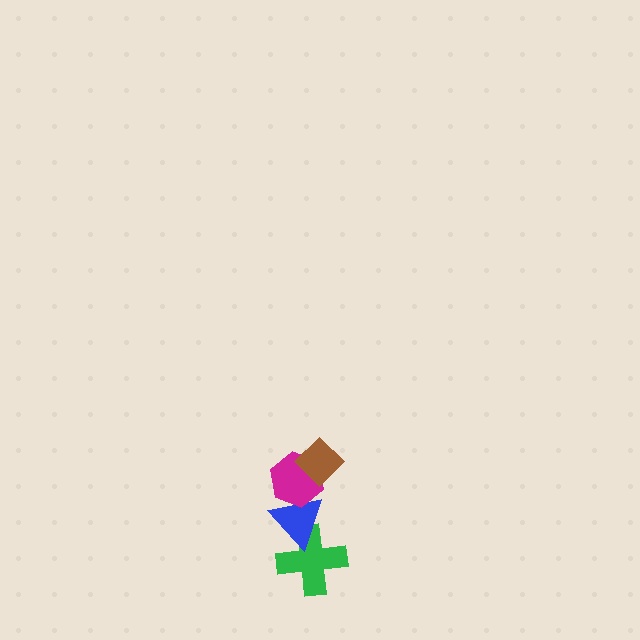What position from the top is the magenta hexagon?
The magenta hexagon is 2nd from the top.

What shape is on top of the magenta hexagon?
The brown diamond is on top of the magenta hexagon.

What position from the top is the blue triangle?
The blue triangle is 3rd from the top.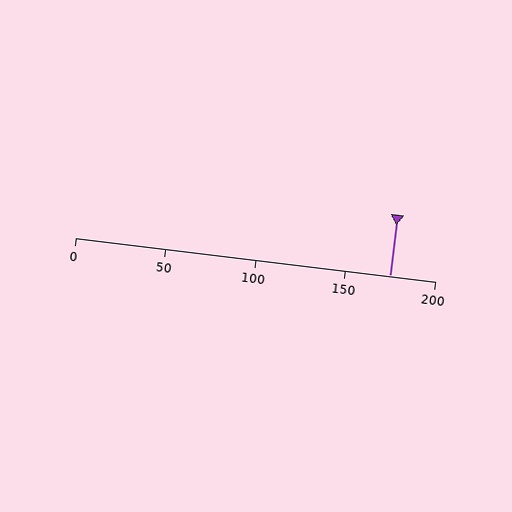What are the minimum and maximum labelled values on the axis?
The axis runs from 0 to 200.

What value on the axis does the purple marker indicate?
The marker indicates approximately 175.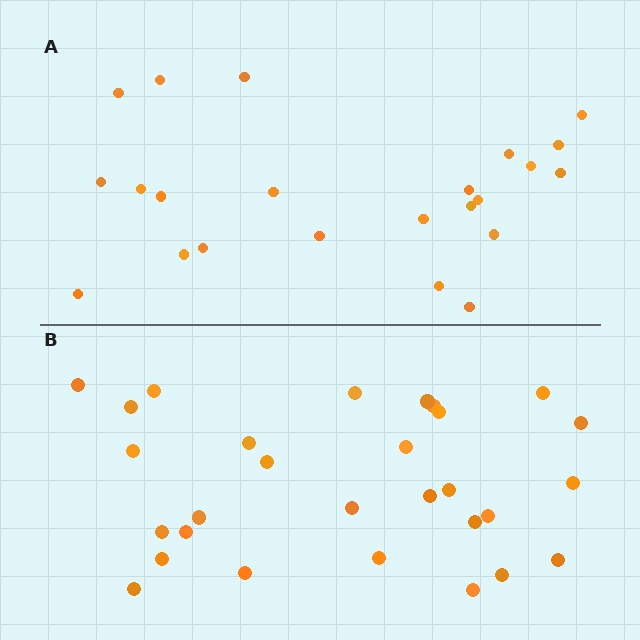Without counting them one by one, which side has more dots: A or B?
Region B (the bottom region) has more dots.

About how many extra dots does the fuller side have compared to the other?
Region B has about 6 more dots than region A.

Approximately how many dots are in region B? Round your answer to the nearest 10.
About 30 dots. (The exact count is 29, which rounds to 30.)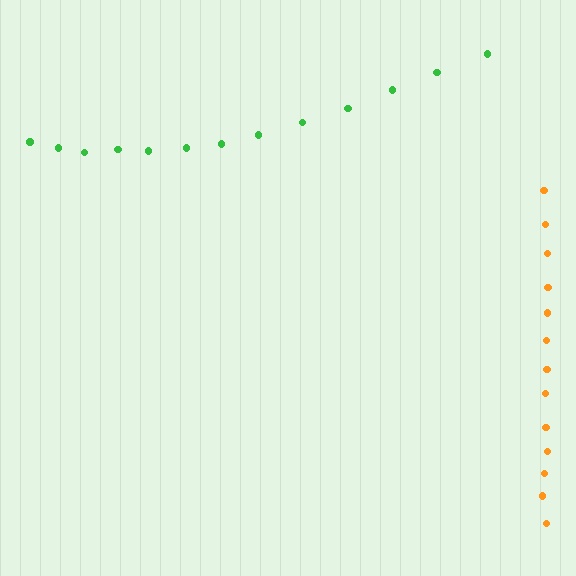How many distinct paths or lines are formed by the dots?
There are 2 distinct paths.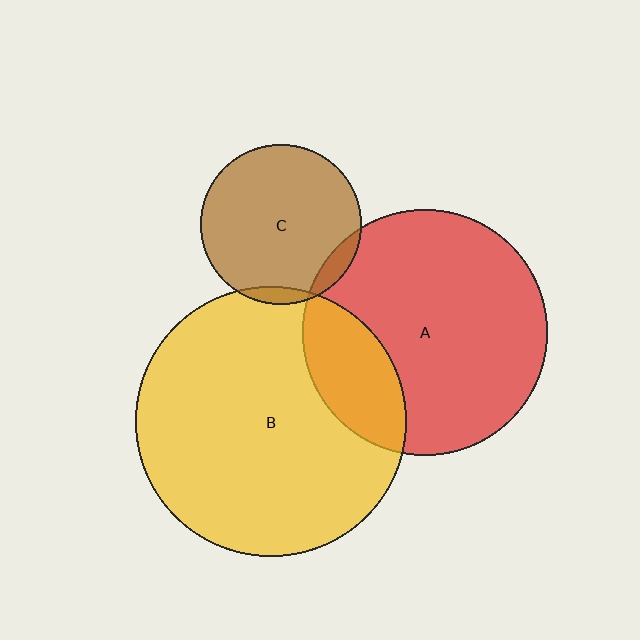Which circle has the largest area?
Circle B (yellow).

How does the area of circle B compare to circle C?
Approximately 2.8 times.